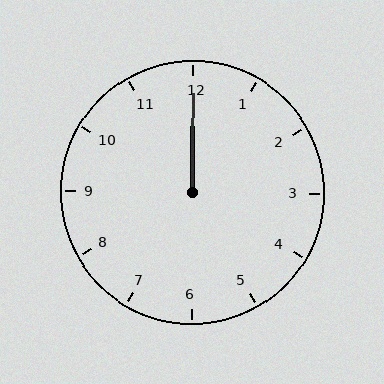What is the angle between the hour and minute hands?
Approximately 0 degrees.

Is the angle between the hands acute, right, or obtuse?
It is acute.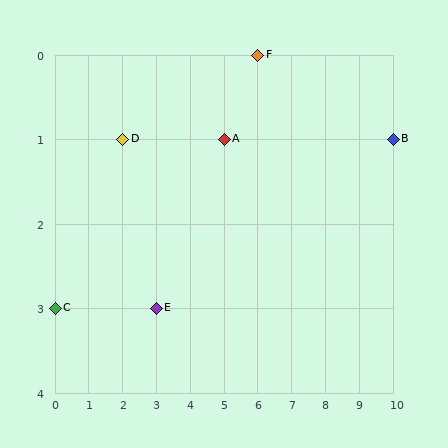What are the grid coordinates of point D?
Point D is at grid coordinates (2, 1).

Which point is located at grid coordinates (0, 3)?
Point C is at (0, 3).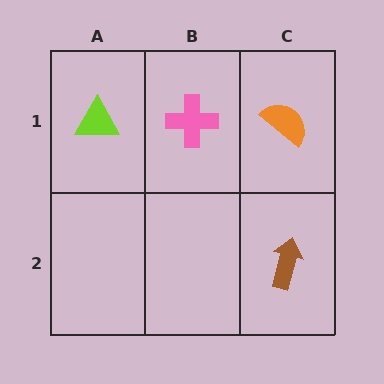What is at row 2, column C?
A brown arrow.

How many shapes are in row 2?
1 shape.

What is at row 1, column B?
A pink cross.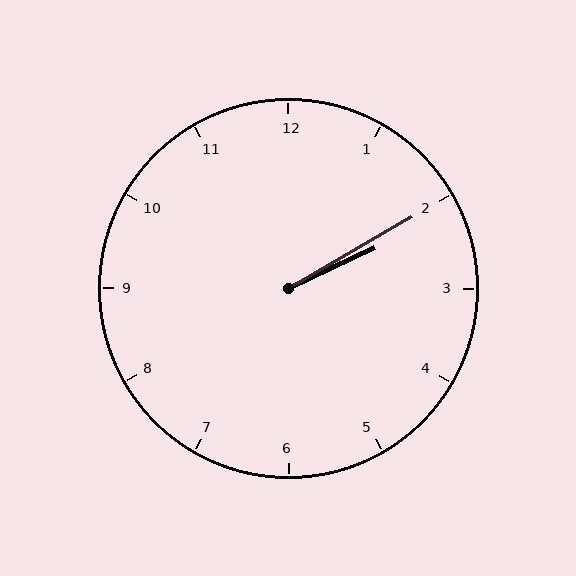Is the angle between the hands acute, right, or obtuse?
It is acute.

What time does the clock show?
2:10.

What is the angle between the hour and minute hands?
Approximately 5 degrees.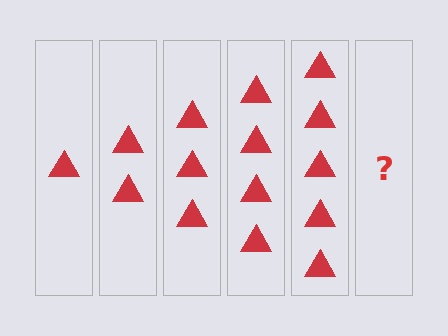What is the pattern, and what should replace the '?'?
The pattern is that each step adds one more triangle. The '?' should be 6 triangles.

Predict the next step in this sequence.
The next step is 6 triangles.